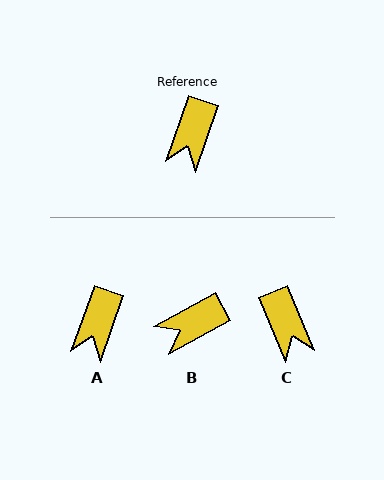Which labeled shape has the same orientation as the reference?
A.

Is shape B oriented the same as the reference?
No, it is off by about 42 degrees.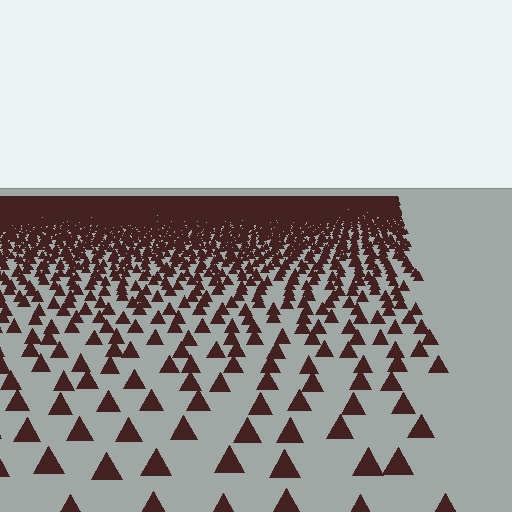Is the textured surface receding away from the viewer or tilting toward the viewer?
The surface is receding away from the viewer. Texture elements get smaller and denser toward the top.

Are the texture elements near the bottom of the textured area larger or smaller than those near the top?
Larger. Near the bottom, elements are closer to the viewer and appear at a bigger on-screen size.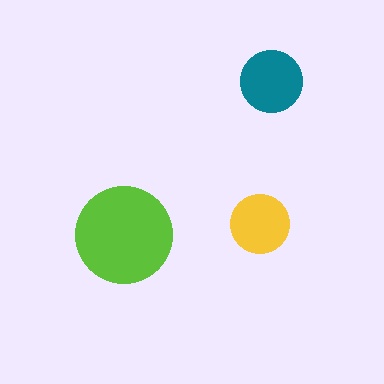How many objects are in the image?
There are 3 objects in the image.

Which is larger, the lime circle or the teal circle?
The lime one.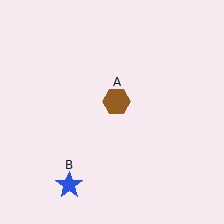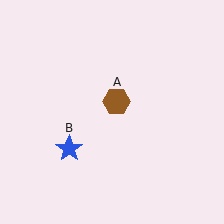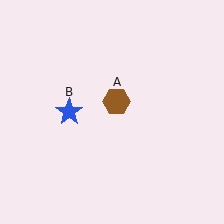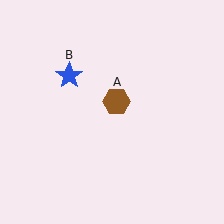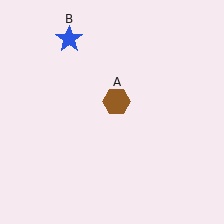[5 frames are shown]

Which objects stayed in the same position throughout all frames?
Brown hexagon (object A) remained stationary.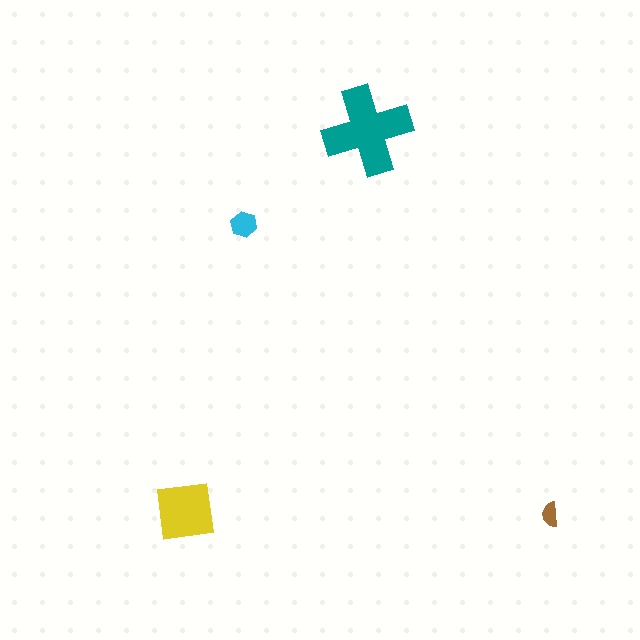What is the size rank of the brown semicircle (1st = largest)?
4th.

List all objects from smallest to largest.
The brown semicircle, the cyan hexagon, the yellow square, the teal cross.